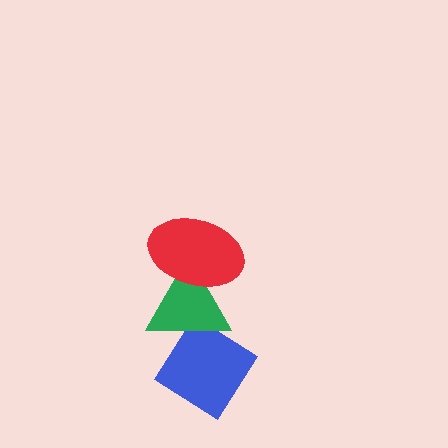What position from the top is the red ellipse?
The red ellipse is 1st from the top.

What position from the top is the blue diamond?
The blue diamond is 3rd from the top.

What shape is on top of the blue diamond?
The green triangle is on top of the blue diamond.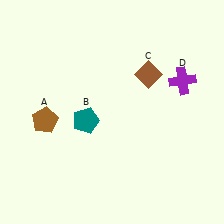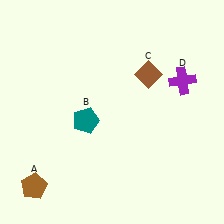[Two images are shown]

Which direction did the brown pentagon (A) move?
The brown pentagon (A) moved down.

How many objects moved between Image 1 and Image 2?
1 object moved between the two images.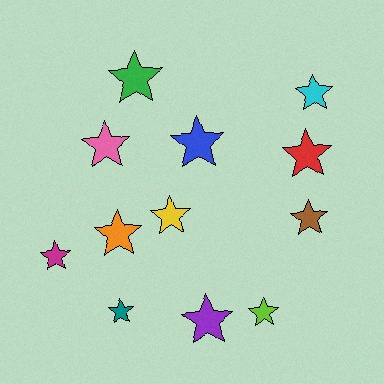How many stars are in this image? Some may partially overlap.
There are 12 stars.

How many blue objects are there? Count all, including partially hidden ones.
There is 1 blue object.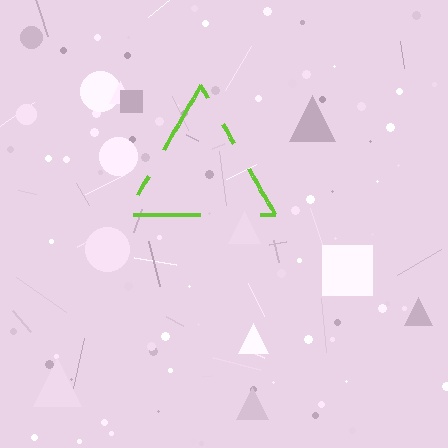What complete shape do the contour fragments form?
The contour fragments form a triangle.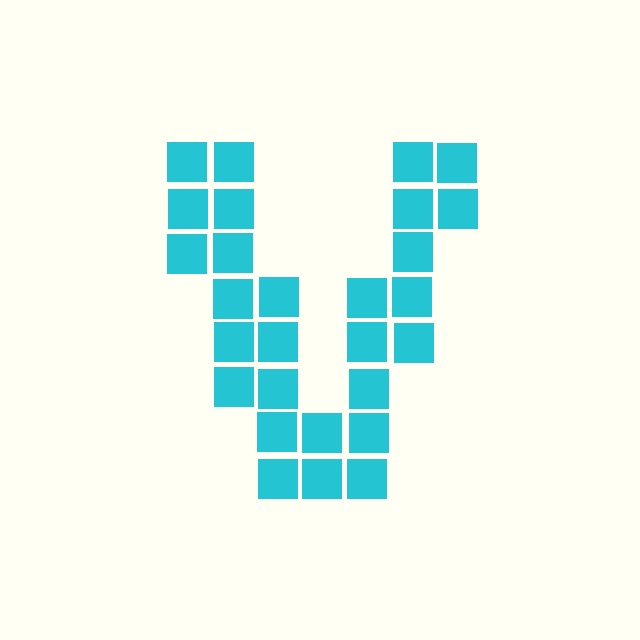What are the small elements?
The small elements are squares.